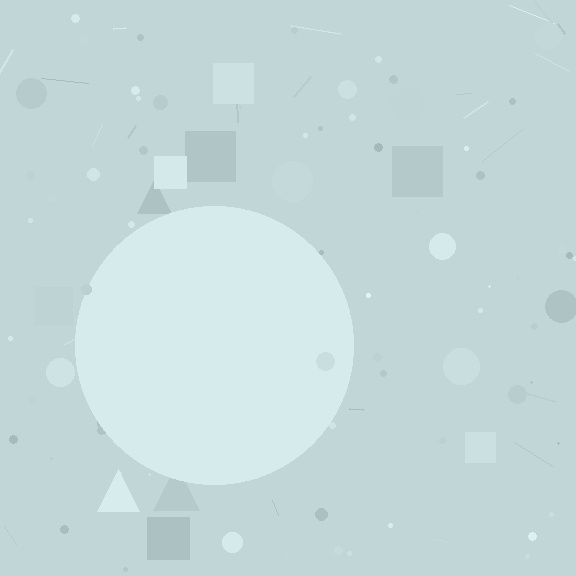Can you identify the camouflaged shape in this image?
The camouflaged shape is a circle.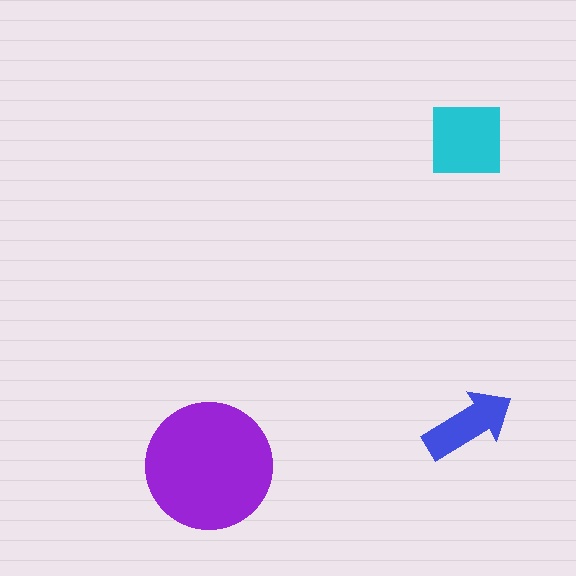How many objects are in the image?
There are 3 objects in the image.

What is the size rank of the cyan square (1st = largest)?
2nd.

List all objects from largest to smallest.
The purple circle, the cyan square, the blue arrow.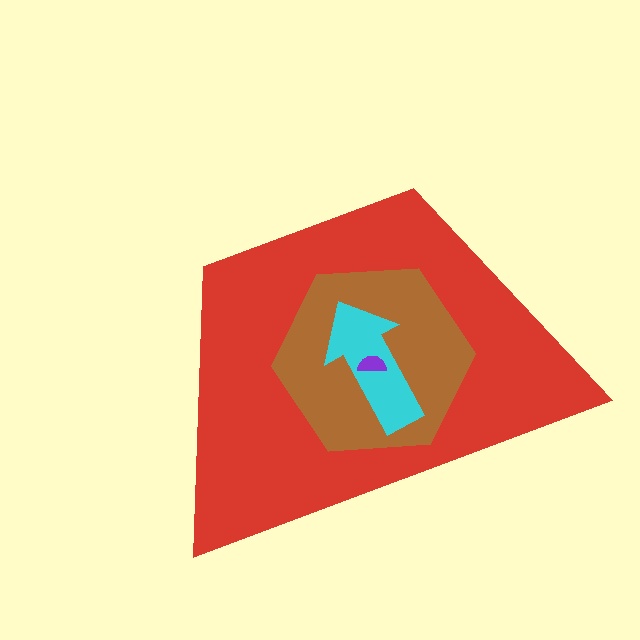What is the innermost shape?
The purple semicircle.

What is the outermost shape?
The red trapezoid.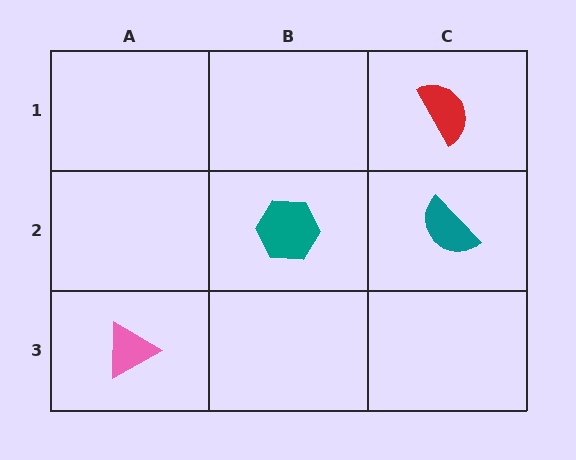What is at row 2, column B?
A teal hexagon.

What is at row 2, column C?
A teal semicircle.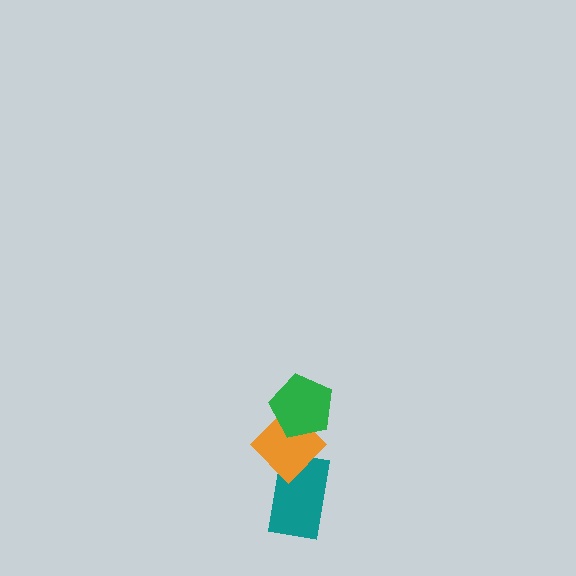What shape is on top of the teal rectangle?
The orange diamond is on top of the teal rectangle.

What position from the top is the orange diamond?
The orange diamond is 2nd from the top.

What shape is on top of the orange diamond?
The green pentagon is on top of the orange diamond.